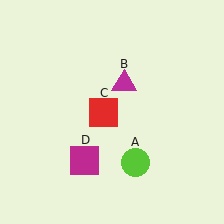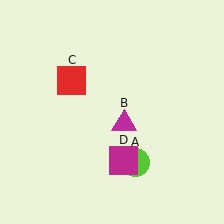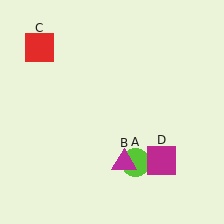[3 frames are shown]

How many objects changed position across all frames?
3 objects changed position: magenta triangle (object B), red square (object C), magenta square (object D).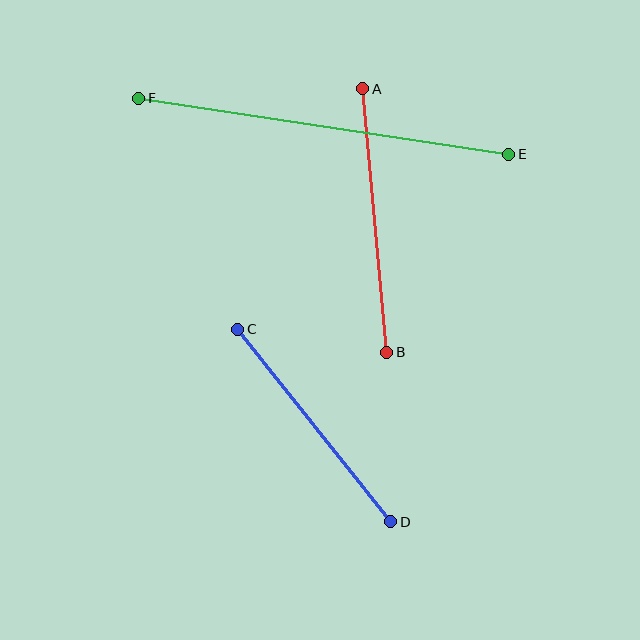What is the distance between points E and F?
The distance is approximately 374 pixels.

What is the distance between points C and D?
The distance is approximately 246 pixels.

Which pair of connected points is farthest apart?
Points E and F are farthest apart.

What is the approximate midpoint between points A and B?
The midpoint is at approximately (375, 220) pixels.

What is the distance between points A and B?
The distance is approximately 265 pixels.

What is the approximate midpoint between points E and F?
The midpoint is at approximately (324, 126) pixels.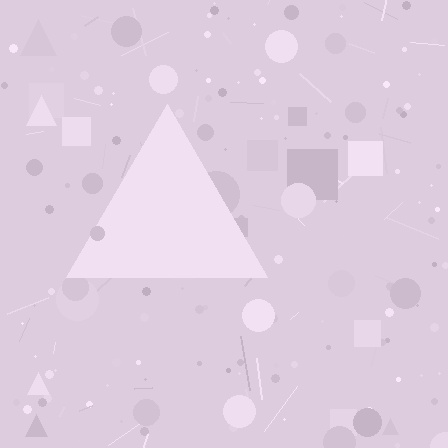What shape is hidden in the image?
A triangle is hidden in the image.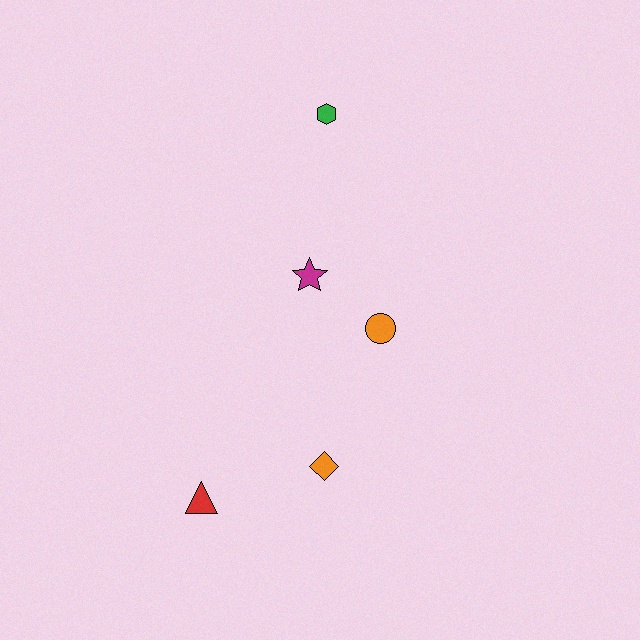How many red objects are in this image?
There is 1 red object.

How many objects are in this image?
There are 5 objects.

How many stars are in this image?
There is 1 star.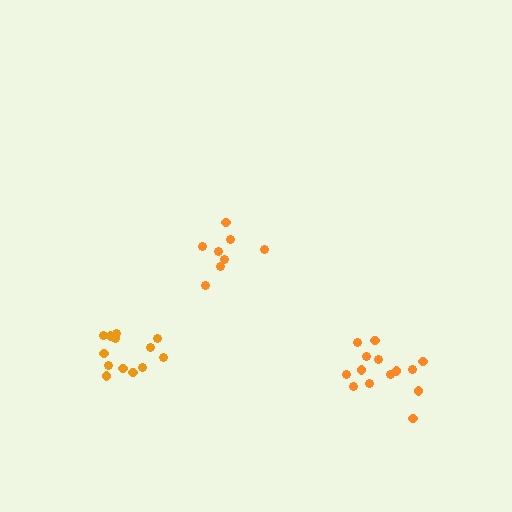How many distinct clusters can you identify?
There are 3 distinct clusters.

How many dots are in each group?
Group 1: 8 dots, Group 2: 14 dots, Group 3: 13 dots (35 total).